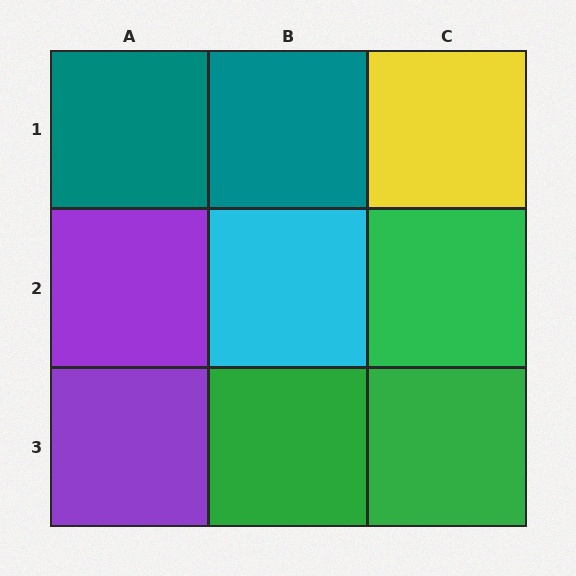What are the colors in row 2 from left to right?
Purple, cyan, green.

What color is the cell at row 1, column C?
Yellow.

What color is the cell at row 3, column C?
Green.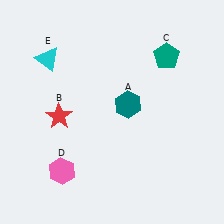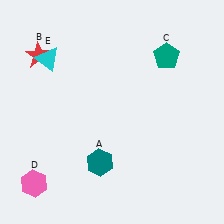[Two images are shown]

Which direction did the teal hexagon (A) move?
The teal hexagon (A) moved down.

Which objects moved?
The objects that moved are: the teal hexagon (A), the red star (B), the pink hexagon (D).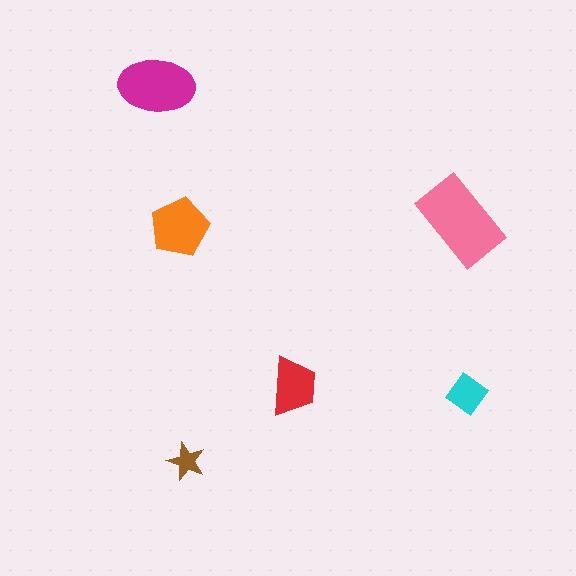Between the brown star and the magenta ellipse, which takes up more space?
The magenta ellipse.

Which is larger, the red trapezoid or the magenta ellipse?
The magenta ellipse.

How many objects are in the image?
There are 6 objects in the image.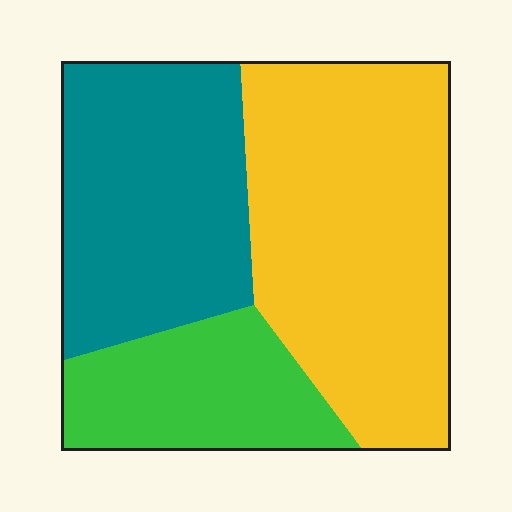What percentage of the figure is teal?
Teal takes up between a third and a half of the figure.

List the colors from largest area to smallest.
From largest to smallest: yellow, teal, green.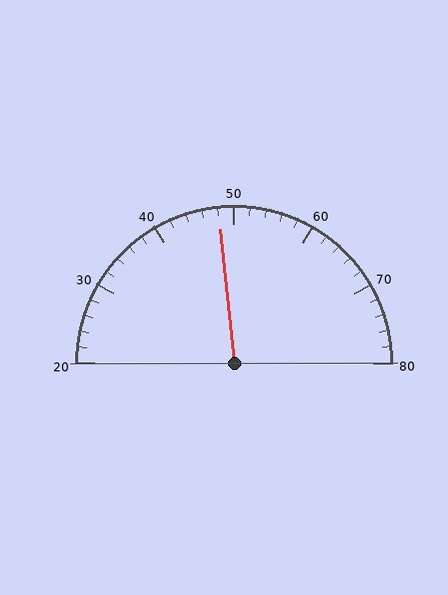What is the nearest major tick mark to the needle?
The nearest major tick mark is 50.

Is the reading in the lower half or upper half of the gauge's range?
The reading is in the lower half of the range (20 to 80).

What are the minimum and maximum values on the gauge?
The gauge ranges from 20 to 80.